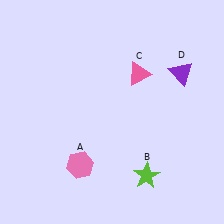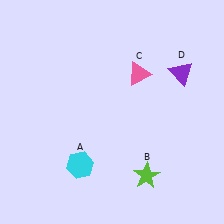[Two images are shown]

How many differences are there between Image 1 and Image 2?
There is 1 difference between the two images.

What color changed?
The hexagon (A) changed from pink in Image 1 to cyan in Image 2.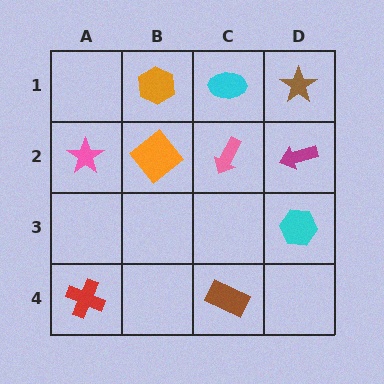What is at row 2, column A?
A pink star.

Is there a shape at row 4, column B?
No, that cell is empty.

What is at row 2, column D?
A magenta arrow.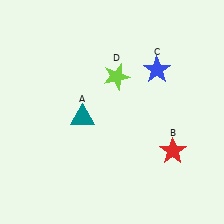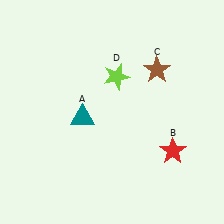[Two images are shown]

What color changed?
The star (C) changed from blue in Image 1 to brown in Image 2.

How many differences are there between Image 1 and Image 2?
There is 1 difference between the two images.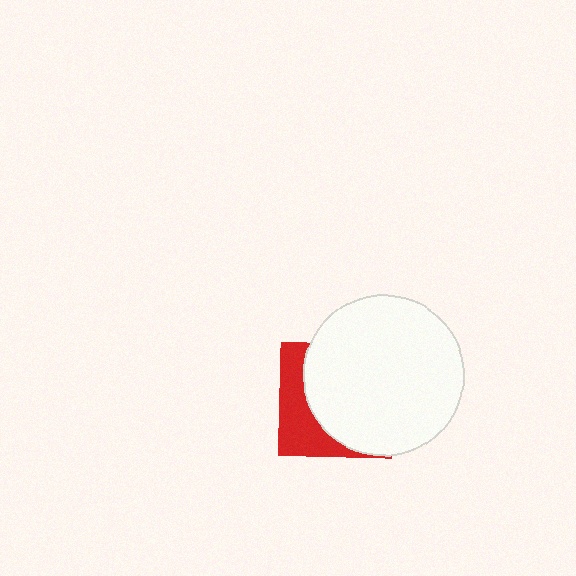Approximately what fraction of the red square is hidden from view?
Roughly 67% of the red square is hidden behind the white circle.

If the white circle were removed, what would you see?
You would see the complete red square.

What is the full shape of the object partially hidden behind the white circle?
The partially hidden object is a red square.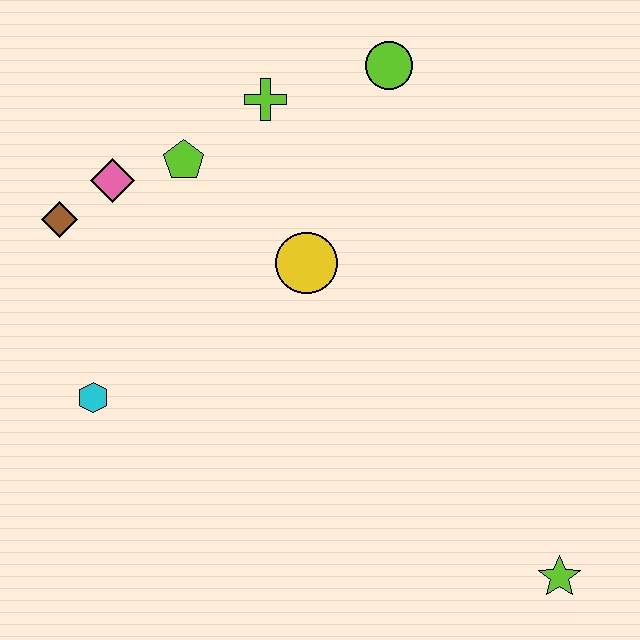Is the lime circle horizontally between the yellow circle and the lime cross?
No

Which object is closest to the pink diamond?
The brown diamond is closest to the pink diamond.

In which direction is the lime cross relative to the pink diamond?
The lime cross is to the right of the pink diamond.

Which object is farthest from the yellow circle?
The lime star is farthest from the yellow circle.